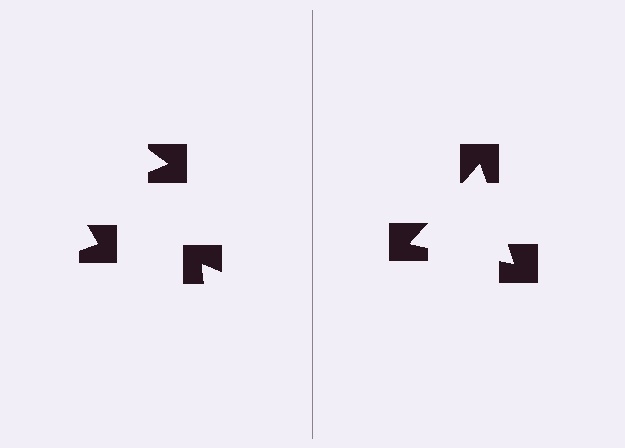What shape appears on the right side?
An illusory triangle.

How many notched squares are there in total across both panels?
6 — 3 on each side.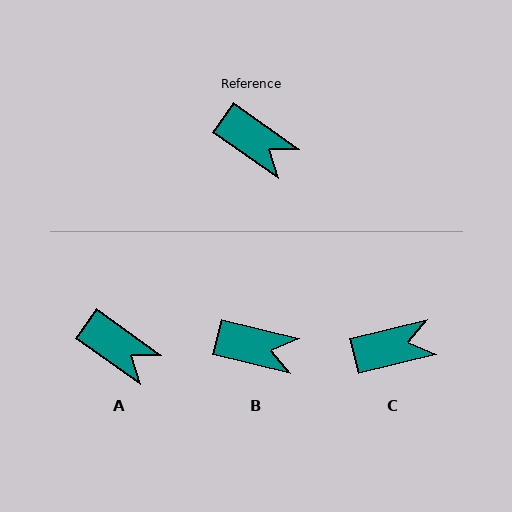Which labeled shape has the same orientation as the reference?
A.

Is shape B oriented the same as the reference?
No, it is off by about 22 degrees.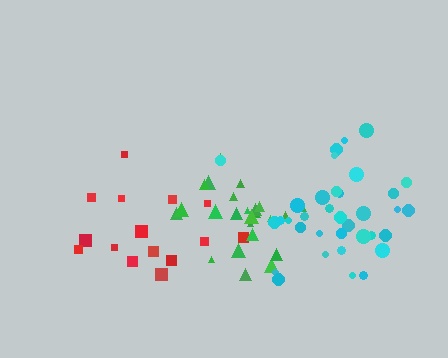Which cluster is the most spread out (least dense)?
Red.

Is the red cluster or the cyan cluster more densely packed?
Cyan.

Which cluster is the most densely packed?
Green.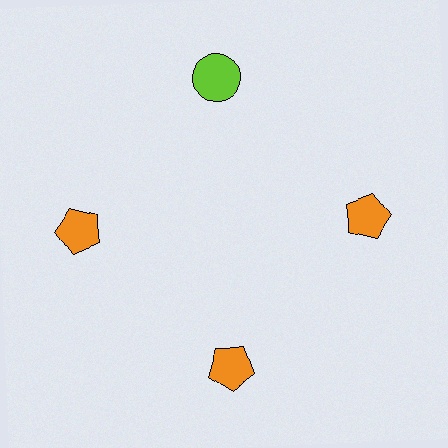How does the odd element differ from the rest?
It differs in both color (lime instead of orange) and shape (circle instead of pentagon).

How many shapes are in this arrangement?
There are 4 shapes arranged in a ring pattern.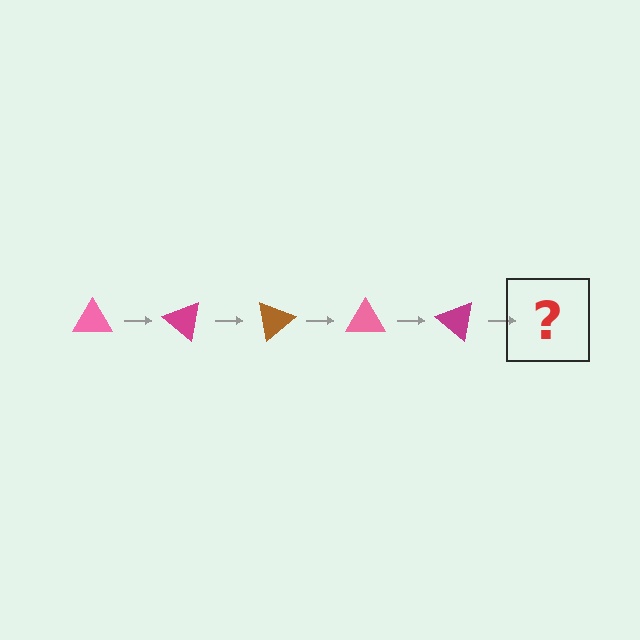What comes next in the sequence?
The next element should be a brown triangle, rotated 200 degrees from the start.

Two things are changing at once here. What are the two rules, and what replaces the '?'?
The two rules are that it rotates 40 degrees each step and the color cycles through pink, magenta, and brown. The '?' should be a brown triangle, rotated 200 degrees from the start.